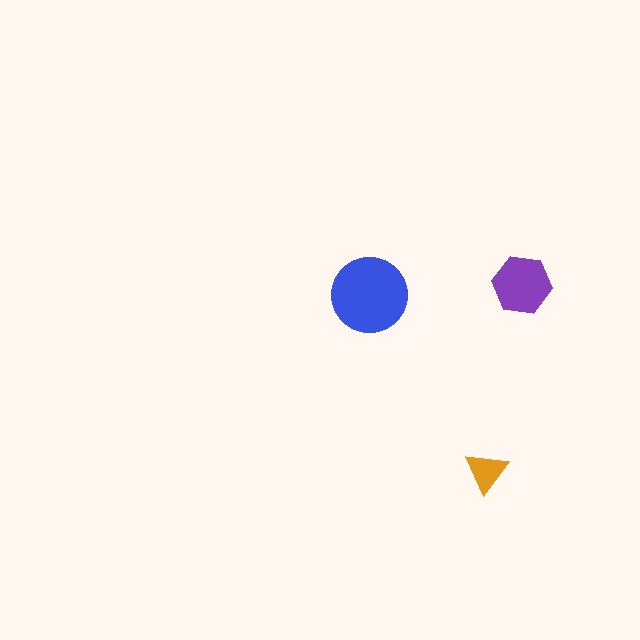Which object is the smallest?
The orange triangle.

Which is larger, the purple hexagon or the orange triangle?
The purple hexagon.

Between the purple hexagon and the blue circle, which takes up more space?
The blue circle.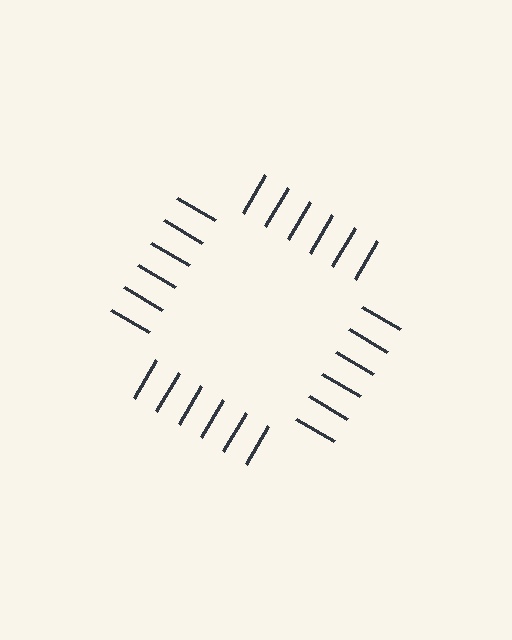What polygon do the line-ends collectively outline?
An illusory square — the line segments terminate on its edges but no continuous stroke is drawn.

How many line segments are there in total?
24 — 6 along each of the 4 edges.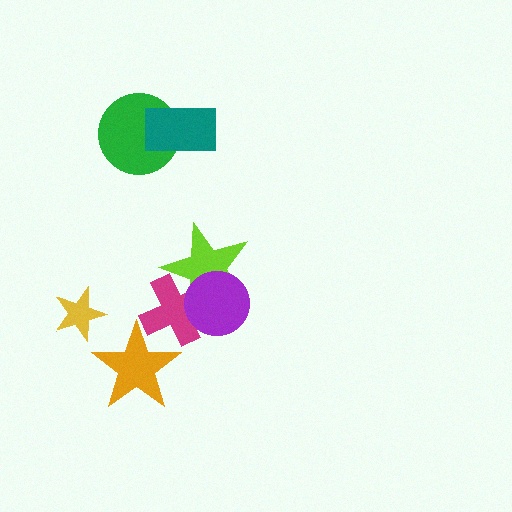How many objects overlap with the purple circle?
2 objects overlap with the purple circle.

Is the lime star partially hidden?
Yes, it is partially covered by another shape.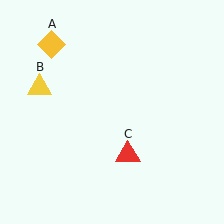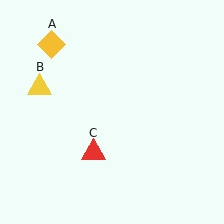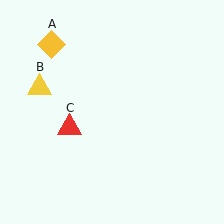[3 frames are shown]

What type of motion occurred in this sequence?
The red triangle (object C) rotated clockwise around the center of the scene.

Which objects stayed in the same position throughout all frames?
Yellow diamond (object A) and yellow triangle (object B) remained stationary.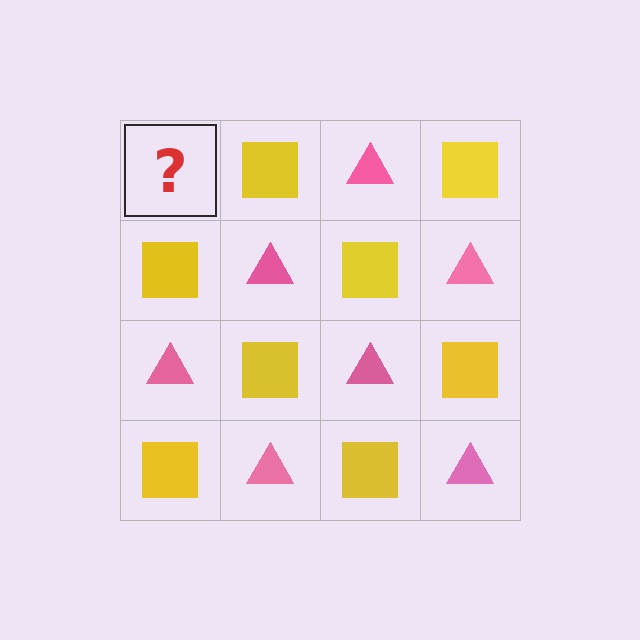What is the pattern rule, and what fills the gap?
The rule is that it alternates pink triangle and yellow square in a checkerboard pattern. The gap should be filled with a pink triangle.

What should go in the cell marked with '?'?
The missing cell should contain a pink triangle.